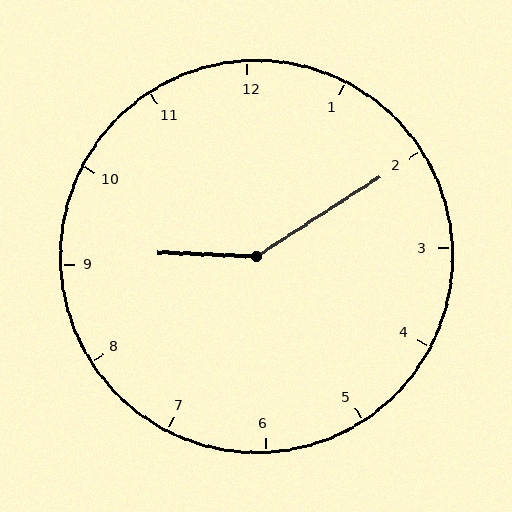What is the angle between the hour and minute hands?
Approximately 145 degrees.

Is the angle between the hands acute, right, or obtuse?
It is obtuse.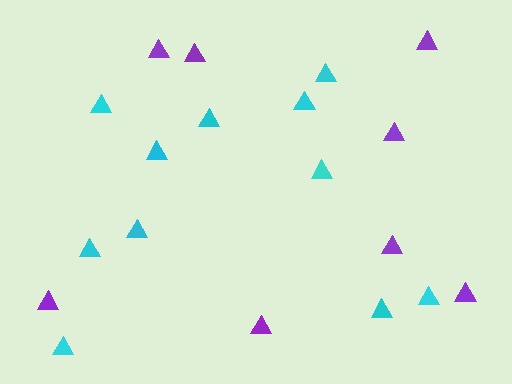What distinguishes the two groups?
There are 2 groups: one group of cyan triangles (11) and one group of purple triangles (8).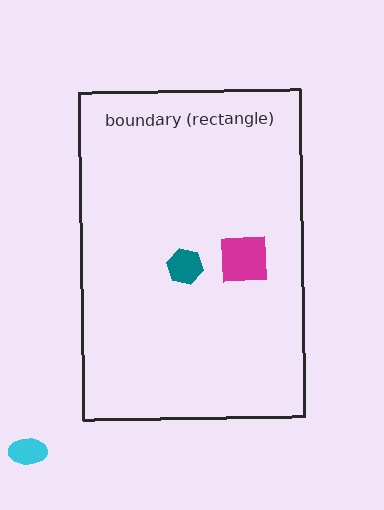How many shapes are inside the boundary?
2 inside, 1 outside.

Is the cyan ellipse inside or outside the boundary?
Outside.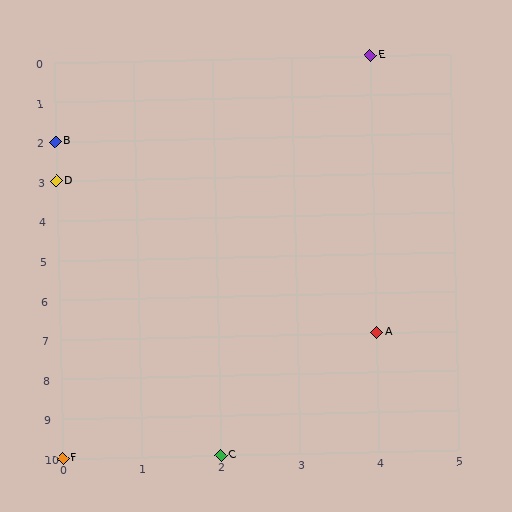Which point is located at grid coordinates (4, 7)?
Point A is at (4, 7).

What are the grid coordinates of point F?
Point F is at grid coordinates (0, 10).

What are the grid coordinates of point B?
Point B is at grid coordinates (0, 2).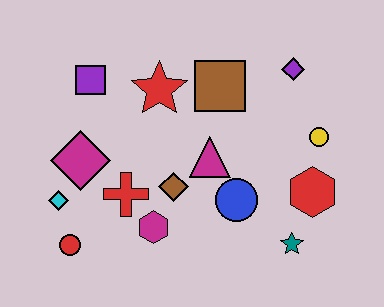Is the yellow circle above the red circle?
Yes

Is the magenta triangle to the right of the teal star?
No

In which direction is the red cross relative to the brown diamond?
The red cross is to the left of the brown diamond.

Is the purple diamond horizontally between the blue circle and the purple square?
No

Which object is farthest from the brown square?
The red circle is farthest from the brown square.